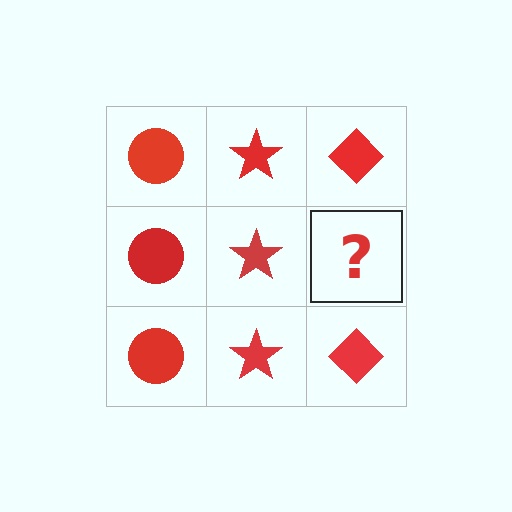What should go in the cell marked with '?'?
The missing cell should contain a red diamond.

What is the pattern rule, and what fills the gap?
The rule is that each column has a consistent shape. The gap should be filled with a red diamond.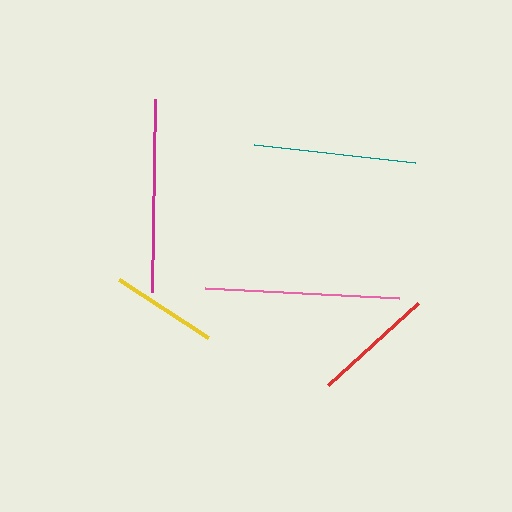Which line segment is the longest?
The pink line is the longest at approximately 194 pixels.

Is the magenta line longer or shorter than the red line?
The magenta line is longer than the red line.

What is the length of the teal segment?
The teal segment is approximately 163 pixels long.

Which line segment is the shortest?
The yellow line is the shortest at approximately 106 pixels.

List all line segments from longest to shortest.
From longest to shortest: pink, magenta, teal, red, yellow.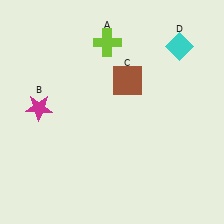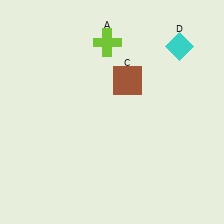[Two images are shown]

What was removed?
The magenta star (B) was removed in Image 2.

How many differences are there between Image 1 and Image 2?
There is 1 difference between the two images.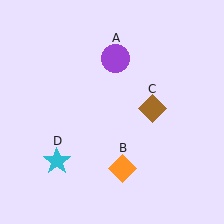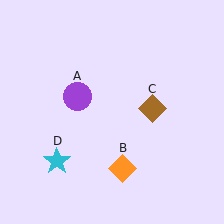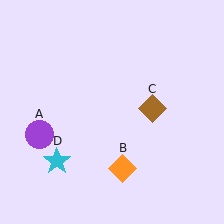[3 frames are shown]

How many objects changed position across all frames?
1 object changed position: purple circle (object A).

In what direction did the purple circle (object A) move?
The purple circle (object A) moved down and to the left.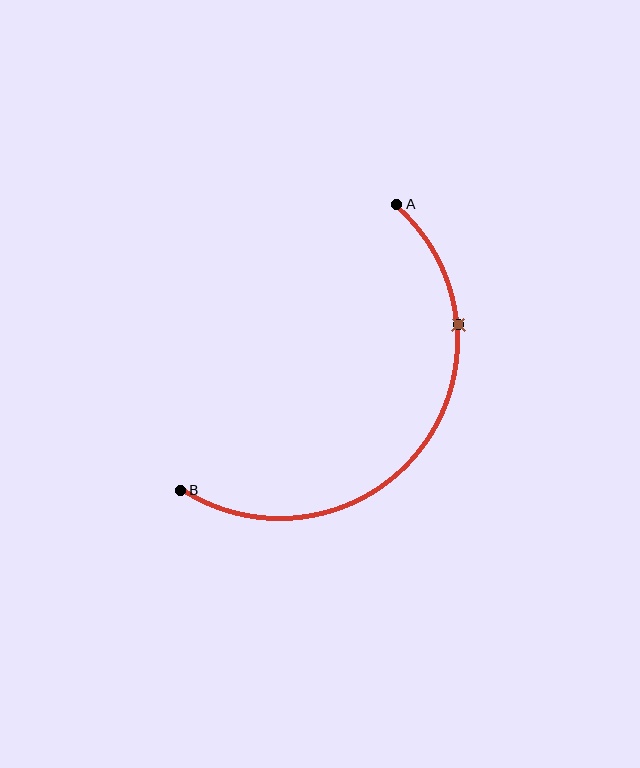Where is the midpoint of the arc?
The arc midpoint is the point on the curve farthest from the straight line joining A and B. It sits below and to the right of that line.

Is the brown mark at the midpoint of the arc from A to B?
No. The brown mark lies on the arc but is closer to endpoint A. The arc midpoint would be at the point on the curve equidistant along the arc from both A and B.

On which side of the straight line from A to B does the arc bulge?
The arc bulges below and to the right of the straight line connecting A and B.